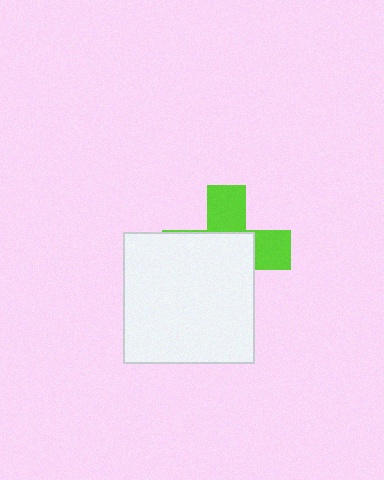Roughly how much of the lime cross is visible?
A small part of it is visible (roughly 38%).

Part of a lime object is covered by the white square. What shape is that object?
It is a cross.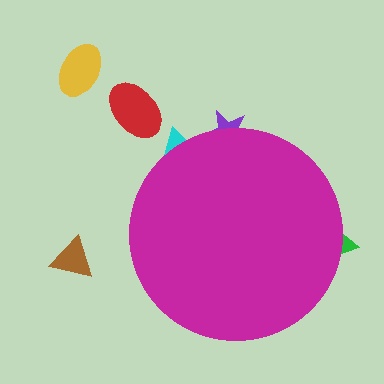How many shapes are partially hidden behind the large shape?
3 shapes are partially hidden.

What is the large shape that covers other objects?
A magenta circle.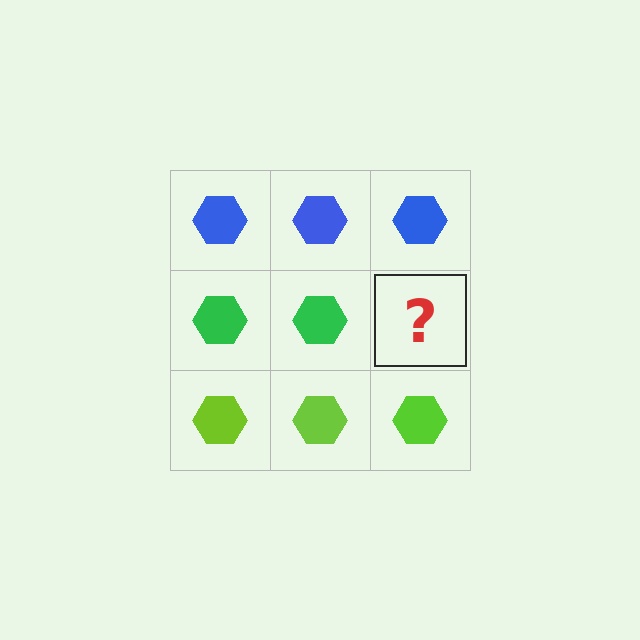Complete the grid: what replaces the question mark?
The question mark should be replaced with a green hexagon.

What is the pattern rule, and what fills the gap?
The rule is that each row has a consistent color. The gap should be filled with a green hexagon.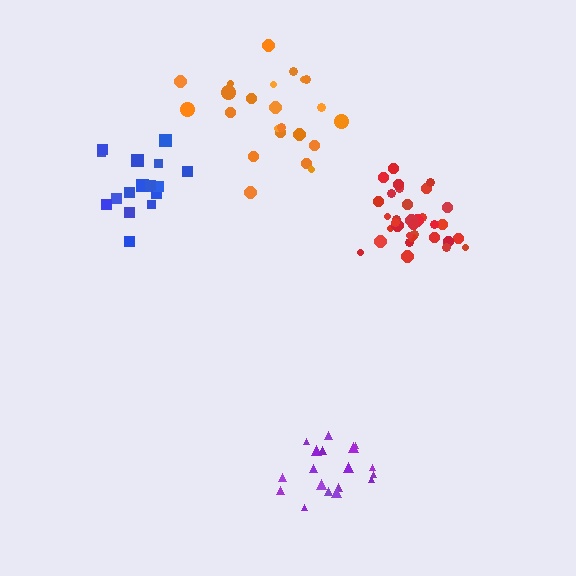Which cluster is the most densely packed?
Red.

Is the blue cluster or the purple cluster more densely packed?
Purple.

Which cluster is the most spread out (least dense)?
Orange.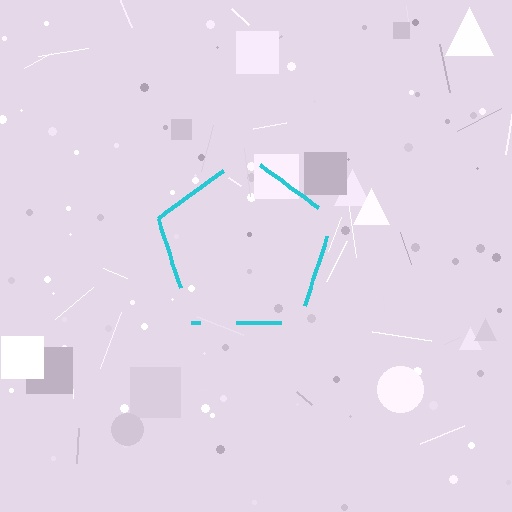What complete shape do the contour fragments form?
The contour fragments form a pentagon.